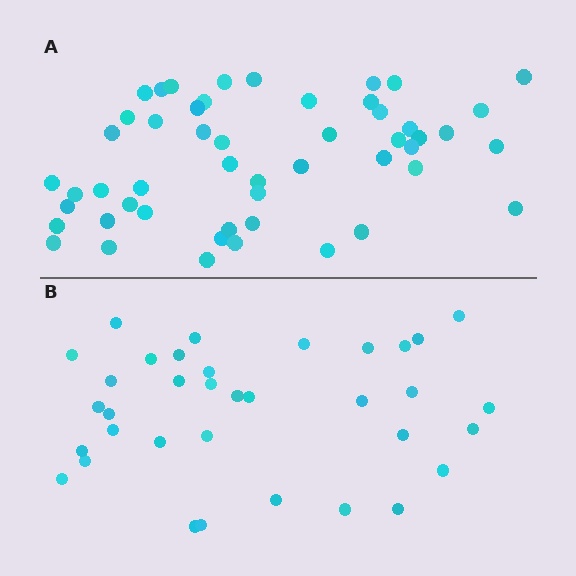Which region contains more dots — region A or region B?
Region A (the top region) has more dots.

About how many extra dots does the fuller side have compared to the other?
Region A has approximately 15 more dots than region B.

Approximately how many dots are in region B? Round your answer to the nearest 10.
About 40 dots. (The exact count is 35, which rounds to 40.)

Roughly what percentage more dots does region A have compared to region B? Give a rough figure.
About 45% more.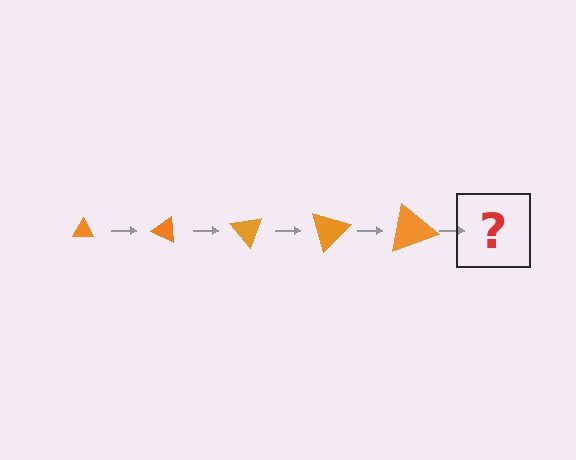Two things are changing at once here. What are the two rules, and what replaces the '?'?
The two rules are that the triangle grows larger each step and it rotates 25 degrees each step. The '?' should be a triangle, larger than the previous one and rotated 125 degrees from the start.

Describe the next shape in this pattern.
It should be a triangle, larger than the previous one and rotated 125 degrees from the start.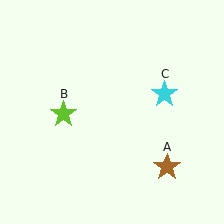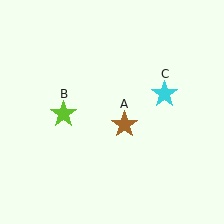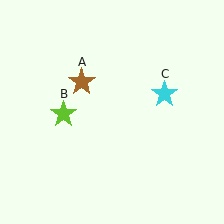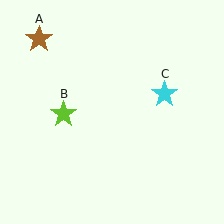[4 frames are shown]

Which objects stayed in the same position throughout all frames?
Lime star (object B) and cyan star (object C) remained stationary.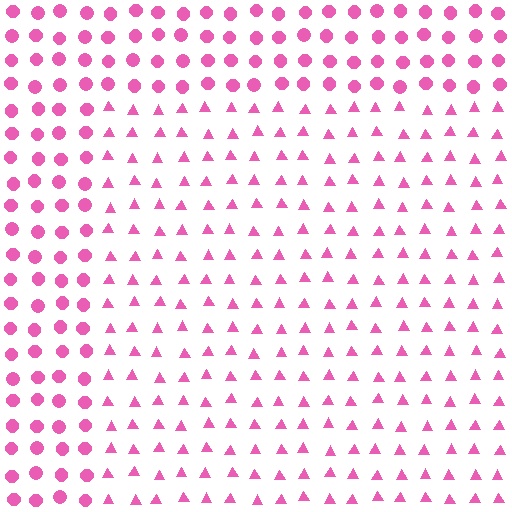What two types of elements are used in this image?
The image uses triangles inside the rectangle region and circles outside it.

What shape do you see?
I see a rectangle.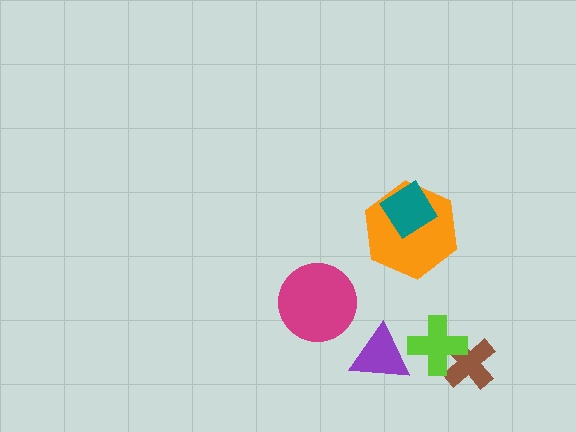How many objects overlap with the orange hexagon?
1 object overlaps with the orange hexagon.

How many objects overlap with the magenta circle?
0 objects overlap with the magenta circle.